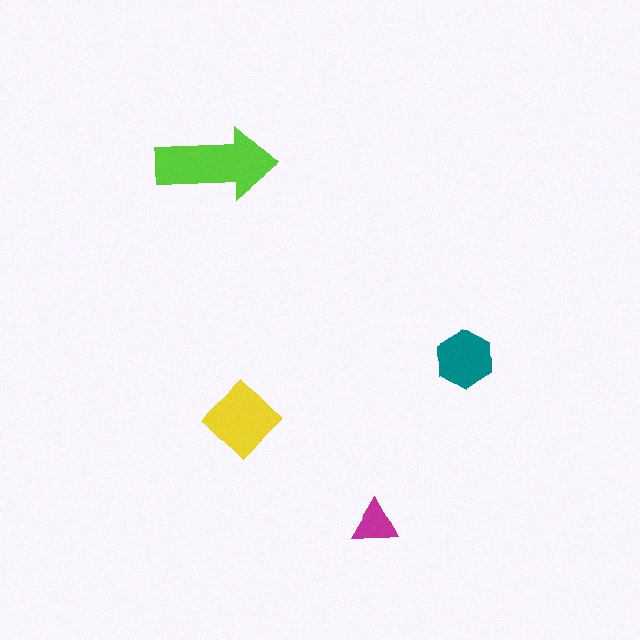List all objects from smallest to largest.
The magenta triangle, the teal hexagon, the yellow diamond, the lime arrow.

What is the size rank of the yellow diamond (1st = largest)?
2nd.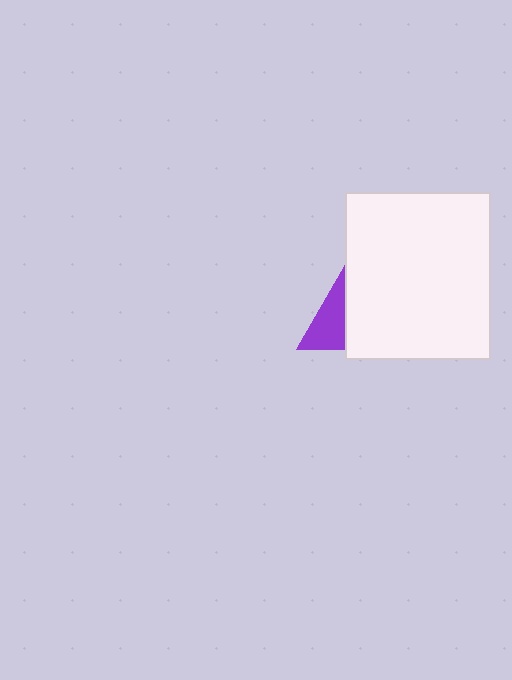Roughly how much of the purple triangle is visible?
About half of it is visible (roughly 50%).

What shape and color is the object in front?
The object in front is a white rectangle.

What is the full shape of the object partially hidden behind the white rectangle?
The partially hidden object is a purple triangle.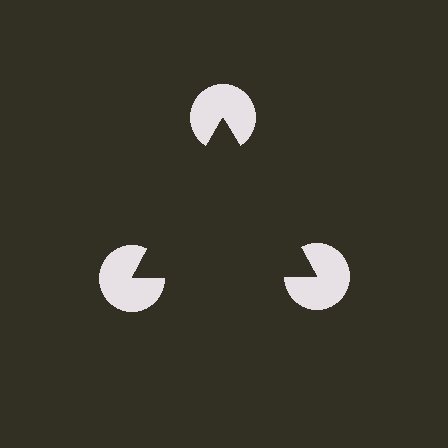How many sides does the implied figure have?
3 sides.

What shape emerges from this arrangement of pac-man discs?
An illusory triangle — its edges are inferred from the aligned wedge cuts in the pac-man discs, not physically drawn.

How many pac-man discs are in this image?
There are 3 — one at each vertex of the illusory triangle.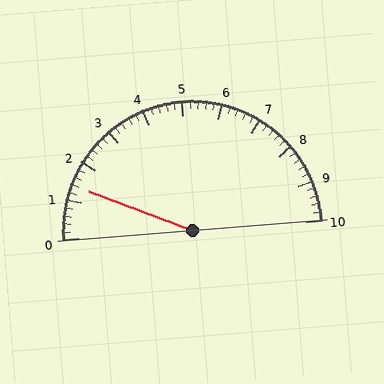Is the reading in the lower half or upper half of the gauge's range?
The reading is in the lower half of the range (0 to 10).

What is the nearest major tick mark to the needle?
The nearest major tick mark is 1.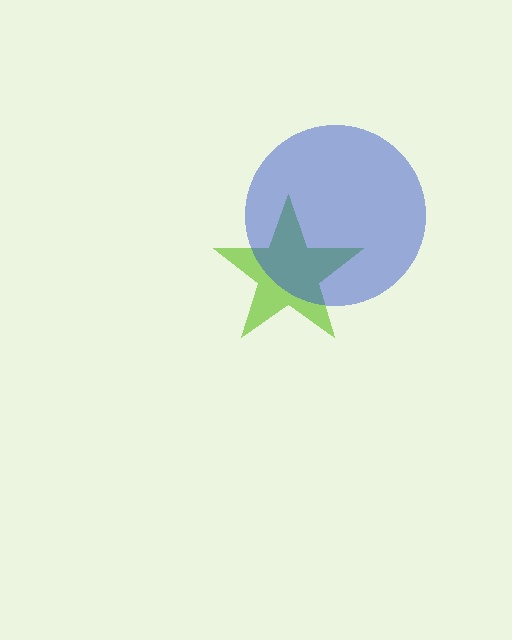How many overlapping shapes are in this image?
There are 2 overlapping shapes in the image.